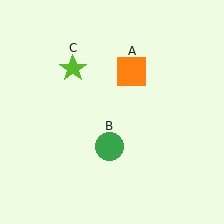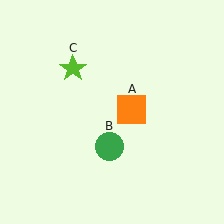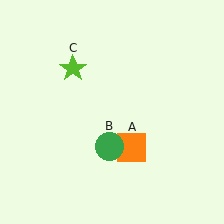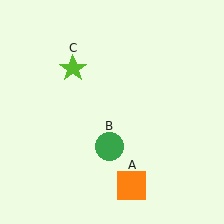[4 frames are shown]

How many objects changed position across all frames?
1 object changed position: orange square (object A).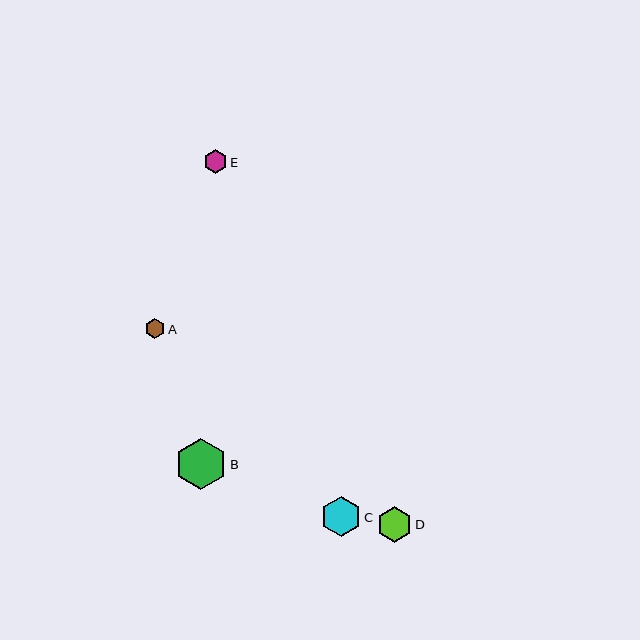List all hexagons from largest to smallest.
From largest to smallest: B, C, D, E, A.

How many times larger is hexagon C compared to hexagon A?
Hexagon C is approximately 2.0 times the size of hexagon A.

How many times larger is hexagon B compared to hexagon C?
Hexagon B is approximately 1.3 times the size of hexagon C.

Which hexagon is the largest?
Hexagon B is the largest with a size of approximately 51 pixels.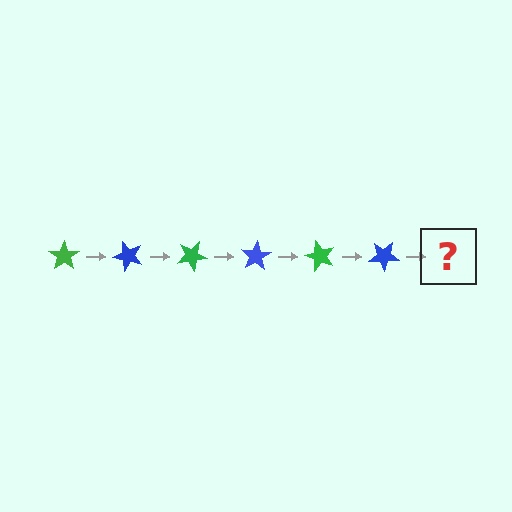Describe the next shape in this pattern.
It should be a green star, rotated 300 degrees from the start.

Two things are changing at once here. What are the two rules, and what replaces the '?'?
The two rules are that it rotates 50 degrees each step and the color cycles through green and blue. The '?' should be a green star, rotated 300 degrees from the start.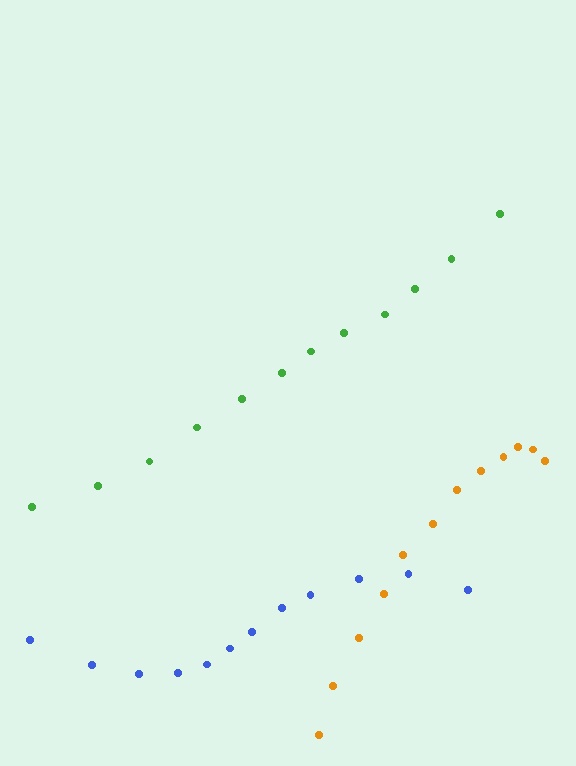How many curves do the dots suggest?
There are 3 distinct paths.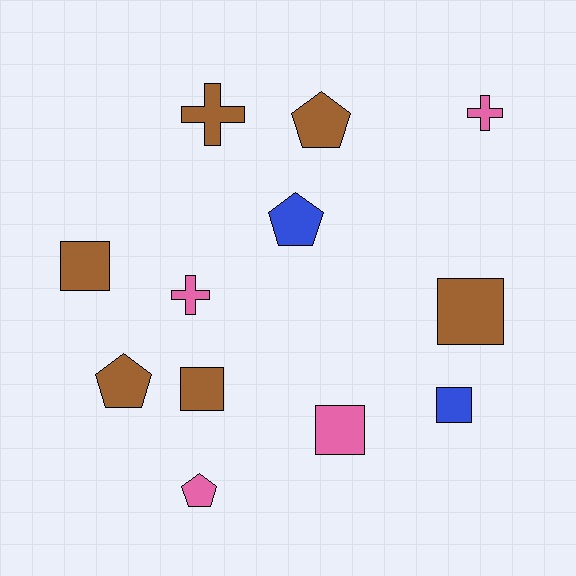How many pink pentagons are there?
There is 1 pink pentagon.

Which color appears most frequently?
Brown, with 6 objects.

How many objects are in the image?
There are 12 objects.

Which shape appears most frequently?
Square, with 5 objects.